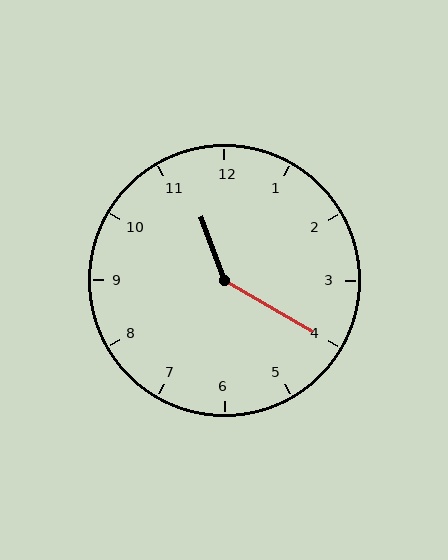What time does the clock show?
11:20.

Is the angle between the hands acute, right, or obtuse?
It is obtuse.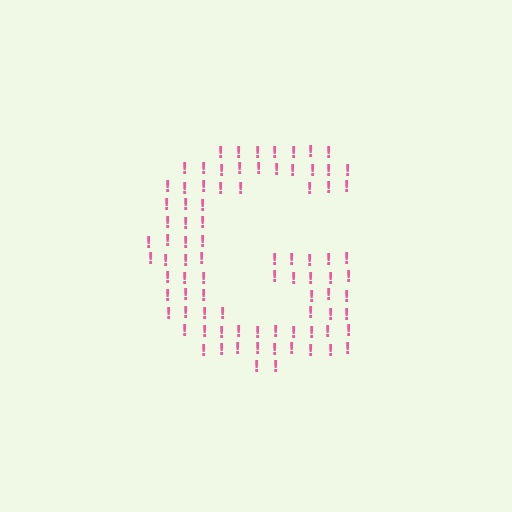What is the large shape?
The large shape is the letter G.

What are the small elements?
The small elements are exclamation marks.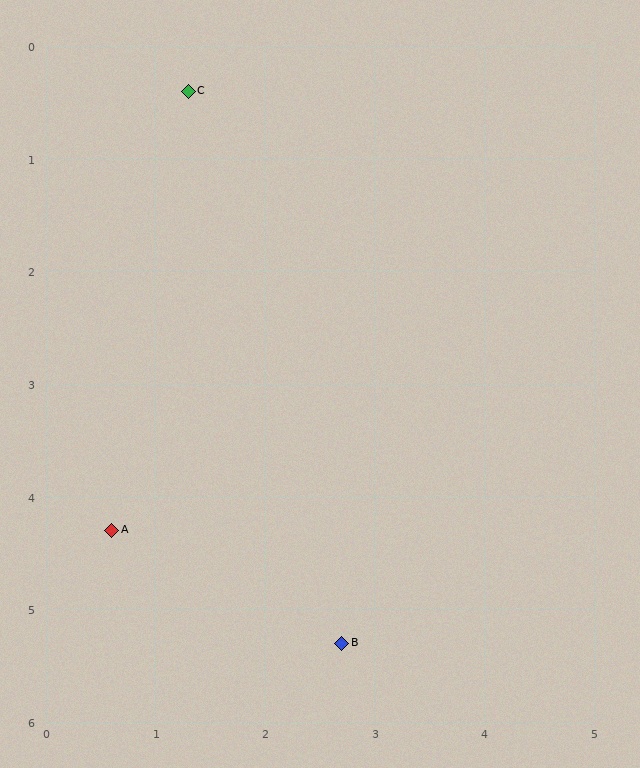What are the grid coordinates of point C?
Point C is at approximately (1.3, 0.4).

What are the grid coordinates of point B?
Point B is at approximately (2.7, 5.3).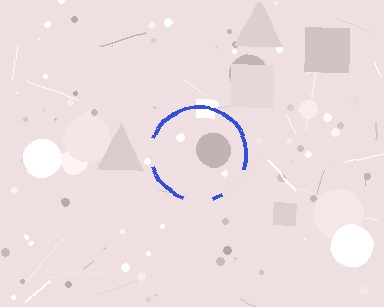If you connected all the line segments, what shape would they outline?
They would outline a circle.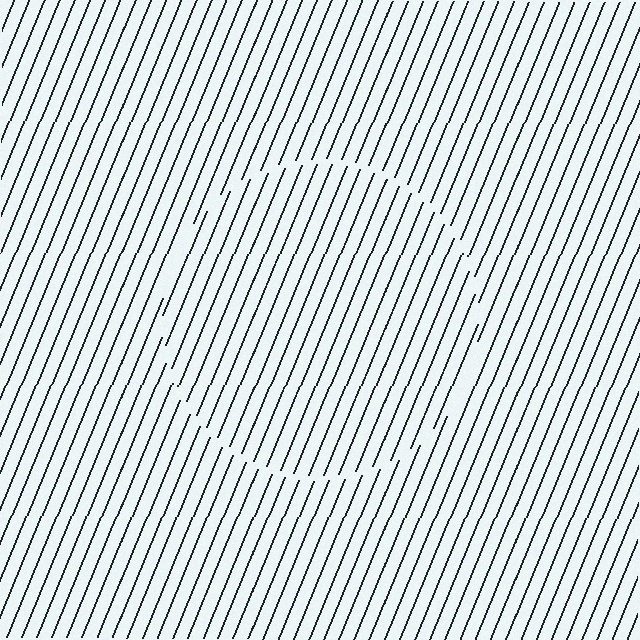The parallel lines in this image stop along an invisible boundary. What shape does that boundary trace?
An illusory circle. The interior of the shape contains the same grating, shifted by half a period — the contour is defined by the phase discontinuity where line-ends from the inner and outer gratings abut.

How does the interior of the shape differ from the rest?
The interior of the shape contains the same grating, shifted by half a period — the contour is defined by the phase discontinuity where line-ends from the inner and outer gratings abut.